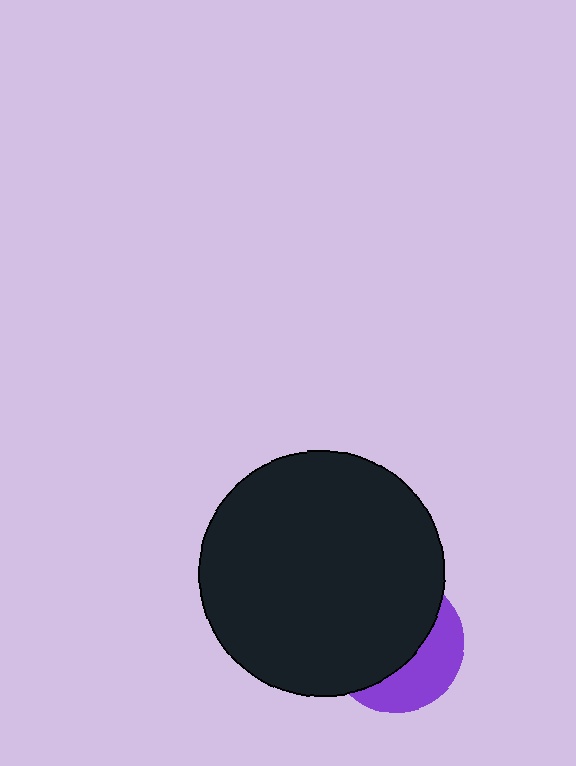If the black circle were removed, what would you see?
You would see the complete purple circle.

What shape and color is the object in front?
The object in front is a black circle.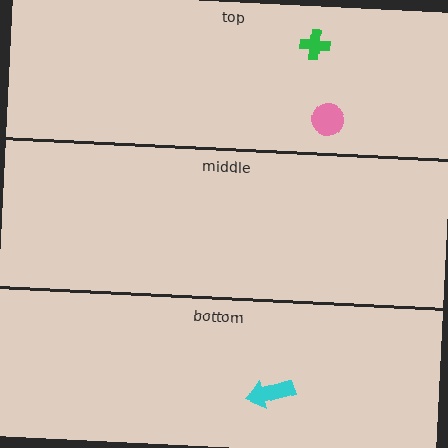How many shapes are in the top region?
2.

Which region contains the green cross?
The top region.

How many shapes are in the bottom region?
1.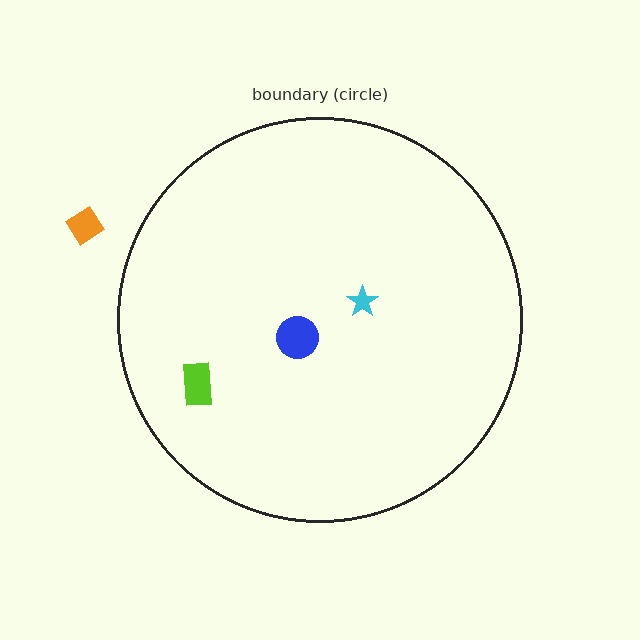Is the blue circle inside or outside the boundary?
Inside.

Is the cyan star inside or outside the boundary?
Inside.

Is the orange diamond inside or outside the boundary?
Outside.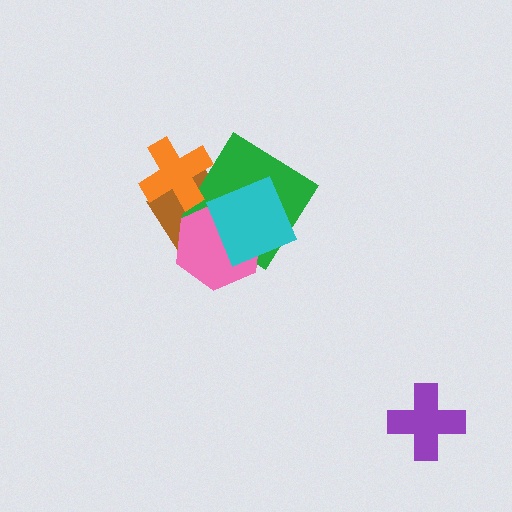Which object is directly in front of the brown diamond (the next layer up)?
The green diamond is directly in front of the brown diamond.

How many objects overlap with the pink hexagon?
3 objects overlap with the pink hexagon.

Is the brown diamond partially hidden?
Yes, it is partially covered by another shape.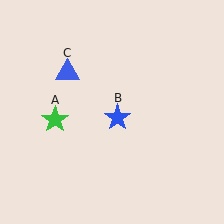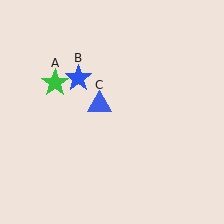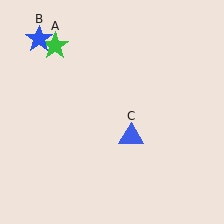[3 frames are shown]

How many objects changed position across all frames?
3 objects changed position: green star (object A), blue star (object B), blue triangle (object C).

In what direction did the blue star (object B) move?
The blue star (object B) moved up and to the left.